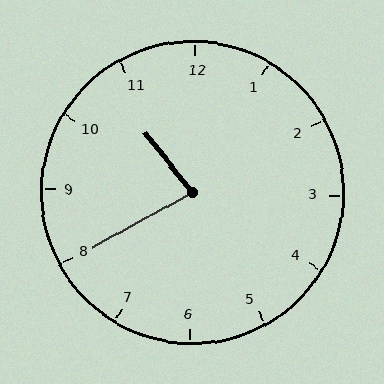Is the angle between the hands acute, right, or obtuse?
It is acute.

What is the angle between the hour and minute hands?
Approximately 80 degrees.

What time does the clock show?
10:40.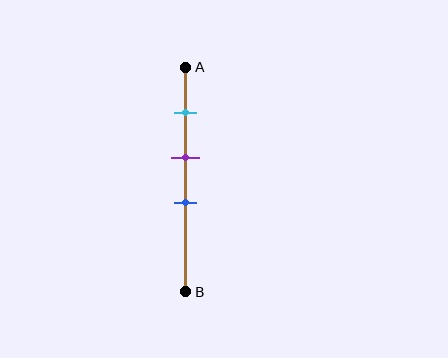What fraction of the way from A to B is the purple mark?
The purple mark is approximately 40% (0.4) of the way from A to B.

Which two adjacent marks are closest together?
The purple and blue marks are the closest adjacent pair.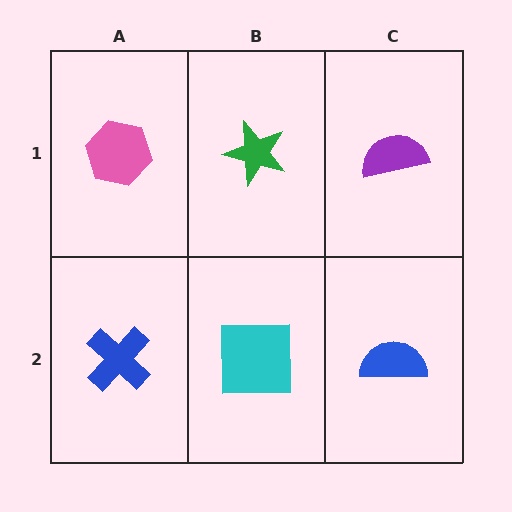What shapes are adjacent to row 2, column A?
A pink hexagon (row 1, column A), a cyan square (row 2, column B).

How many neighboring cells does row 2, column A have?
2.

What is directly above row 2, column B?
A green star.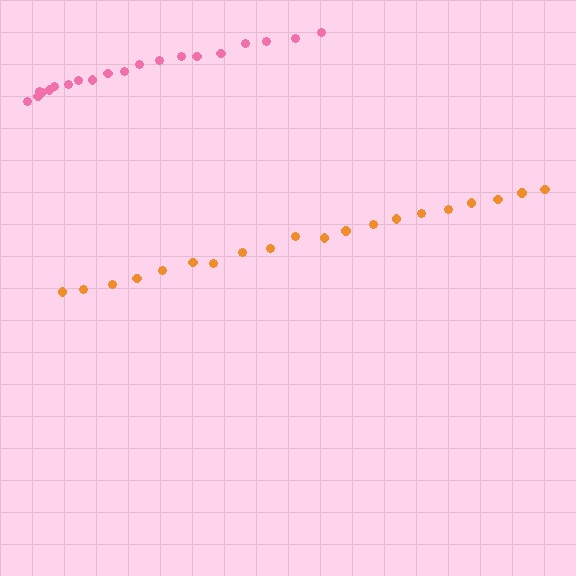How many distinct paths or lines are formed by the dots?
There are 2 distinct paths.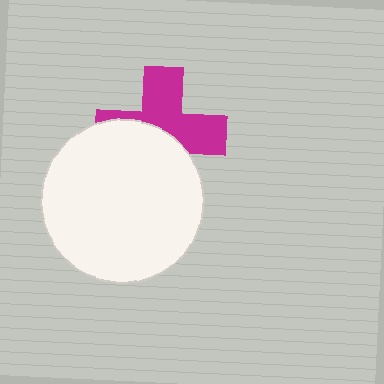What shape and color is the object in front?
The object in front is a white circle.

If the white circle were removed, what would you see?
You would see the complete magenta cross.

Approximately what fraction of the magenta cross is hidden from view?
Roughly 47% of the magenta cross is hidden behind the white circle.